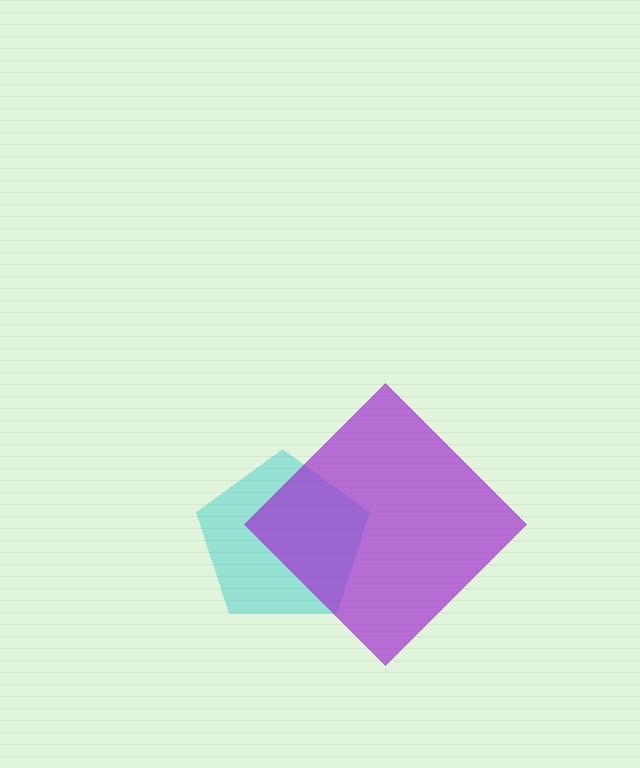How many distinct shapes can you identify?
There are 2 distinct shapes: a cyan pentagon, a purple diamond.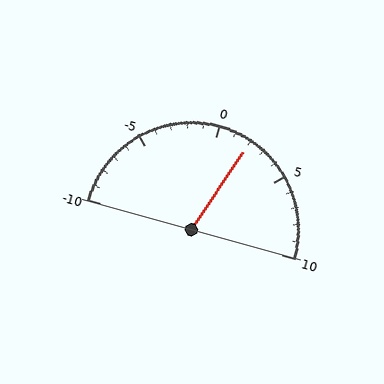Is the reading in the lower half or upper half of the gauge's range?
The reading is in the upper half of the range (-10 to 10).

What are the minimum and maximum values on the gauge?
The gauge ranges from -10 to 10.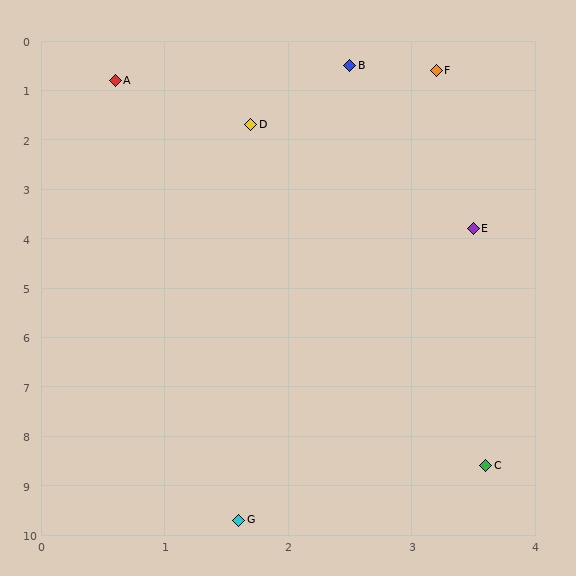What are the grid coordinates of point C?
Point C is at approximately (3.6, 8.6).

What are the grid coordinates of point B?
Point B is at approximately (2.5, 0.5).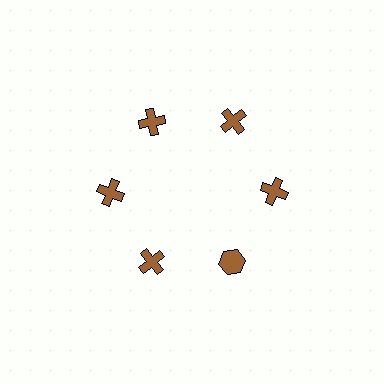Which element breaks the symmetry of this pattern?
The brown hexagon at roughly the 5 o'clock position breaks the symmetry. All other shapes are brown crosses.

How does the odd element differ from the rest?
It has a different shape: hexagon instead of cross.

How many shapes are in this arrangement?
There are 6 shapes arranged in a ring pattern.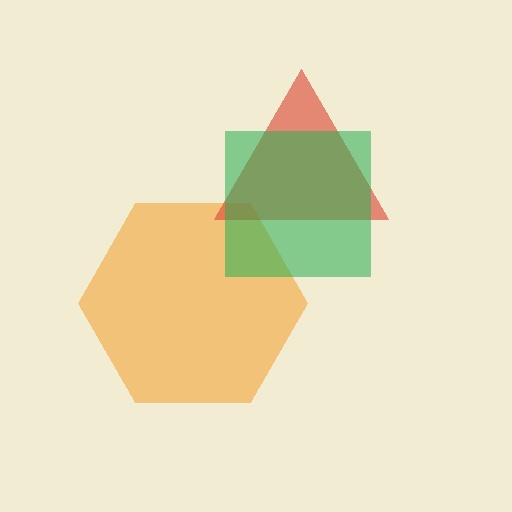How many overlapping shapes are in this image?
There are 3 overlapping shapes in the image.